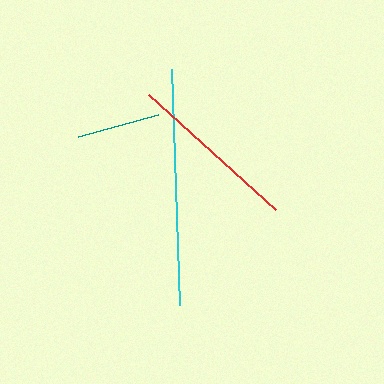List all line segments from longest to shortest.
From longest to shortest: cyan, red, teal.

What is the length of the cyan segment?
The cyan segment is approximately 236 pixels long.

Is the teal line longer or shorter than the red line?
The red line is longer than the teal line.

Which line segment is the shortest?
The teal line is the shortest at approximately 83 pixels.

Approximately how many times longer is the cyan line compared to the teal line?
The cyan line is approximately 2.8 times the length of the teal line.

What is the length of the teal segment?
The teal segment is approximately 83 pixels long.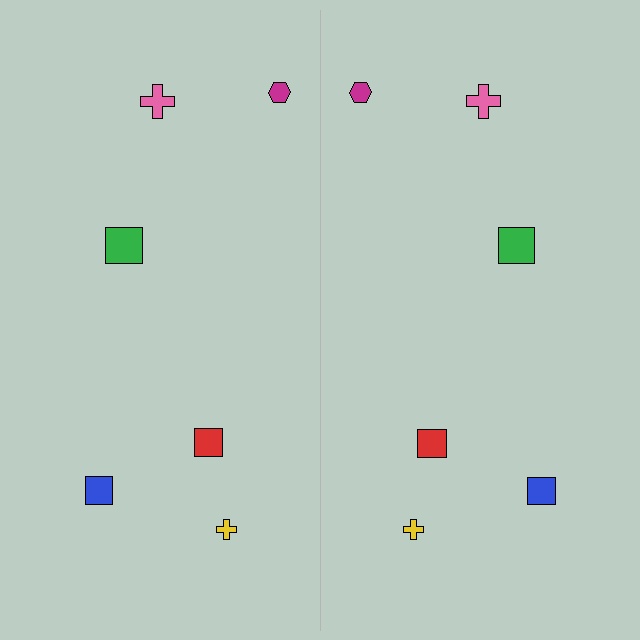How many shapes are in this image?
There are 12 shapes in this image.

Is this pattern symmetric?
Yes, this pattern has bilateral (reflection) symmetry.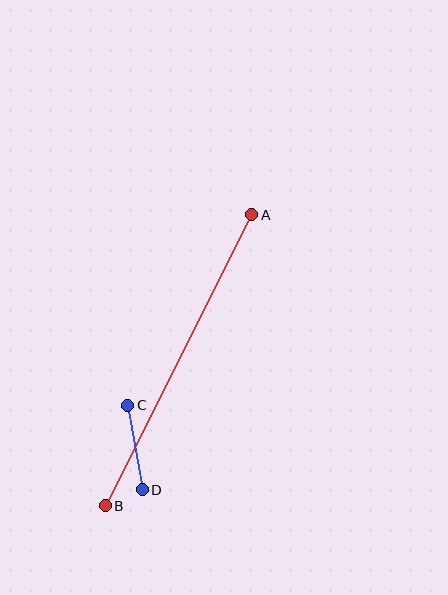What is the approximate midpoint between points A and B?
The midpoint is at approximately (179, 360) pixels.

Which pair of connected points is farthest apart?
Points A and B are farthest apart.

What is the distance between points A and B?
The distance is approximately 326 pixels.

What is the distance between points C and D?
The distance is approximately 86 pixels.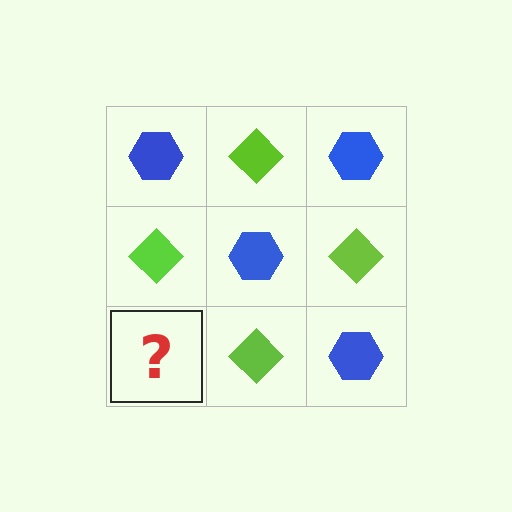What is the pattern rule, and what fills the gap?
The rule is that it alternates blue hexagon and lime diamond in a checkerboard pattern. The gap should be filled with a blue hexagon.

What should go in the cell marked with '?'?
The missing cell should contain a blue hexagon.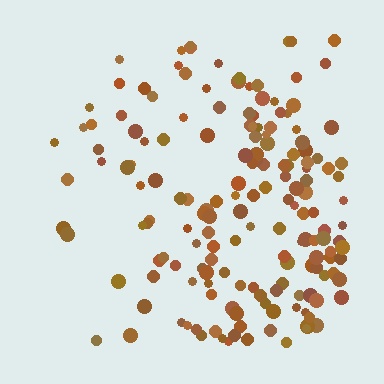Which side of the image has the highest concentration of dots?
The right.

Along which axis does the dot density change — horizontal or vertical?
Horizontal.